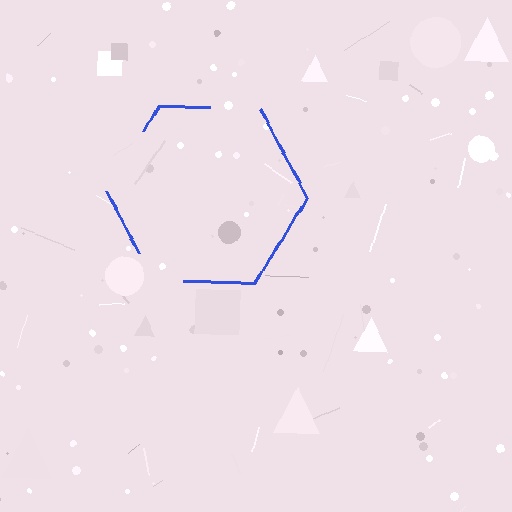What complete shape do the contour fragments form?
The contour fragments form a hexagon.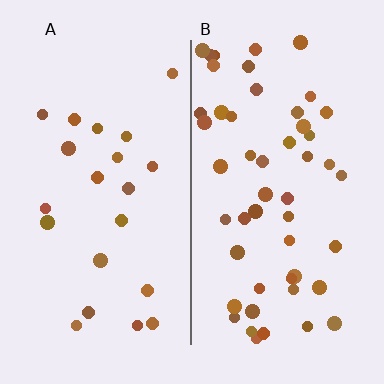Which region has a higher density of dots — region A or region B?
B (the right).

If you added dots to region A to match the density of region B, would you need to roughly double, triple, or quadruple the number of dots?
Approximately double.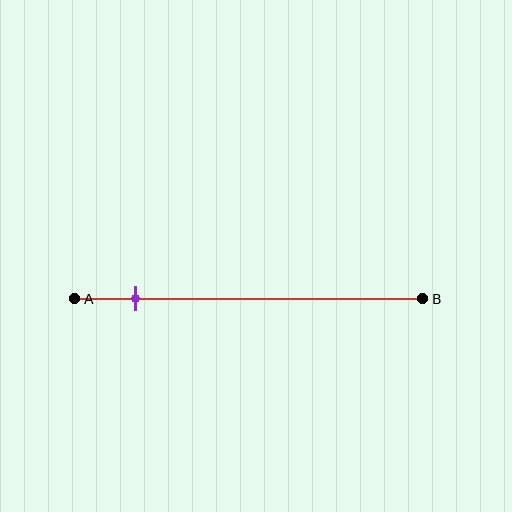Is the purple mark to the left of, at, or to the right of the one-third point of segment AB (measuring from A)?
The purple mark is to the left of the one-third point of segment AB.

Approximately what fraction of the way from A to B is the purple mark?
The purple mark is approximately 15% of the way from A to B.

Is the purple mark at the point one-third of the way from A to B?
No, the mark is at about 15% from A, not at the 33% one-third point.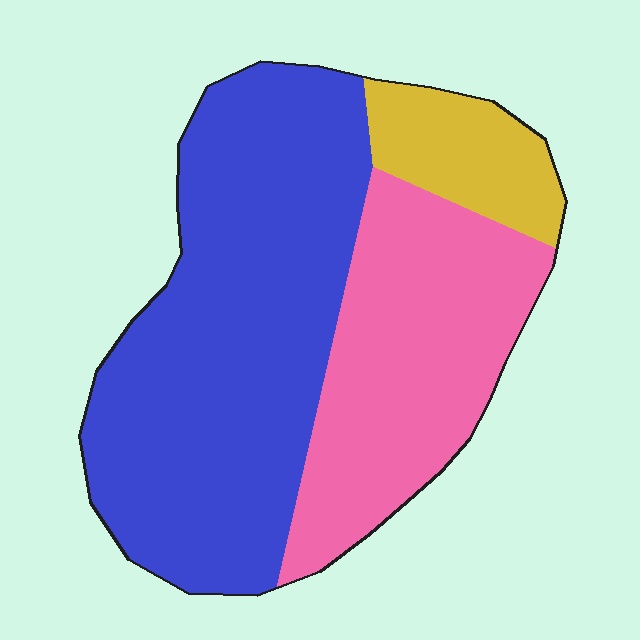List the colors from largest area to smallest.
From largest to smallest: blue, pink, yellow.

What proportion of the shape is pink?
Pink takes up between a sixth and a third of the shape.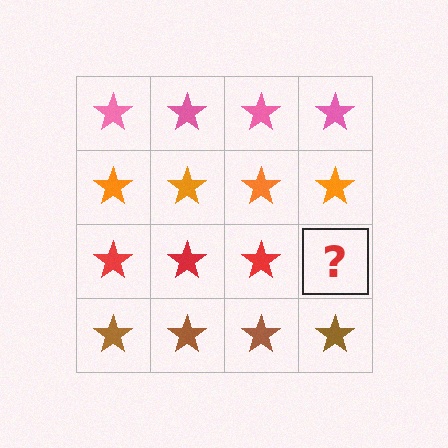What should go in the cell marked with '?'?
The missing cell should contain a red star.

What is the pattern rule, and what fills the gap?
The rule is that each row has a consistent color. The gap should be filled with a red star.